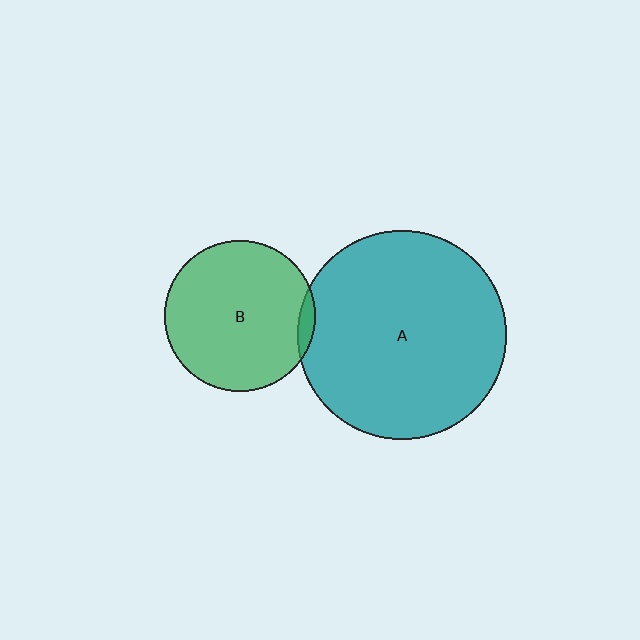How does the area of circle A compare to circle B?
Approximately 1.9 times.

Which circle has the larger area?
Circle A (teal).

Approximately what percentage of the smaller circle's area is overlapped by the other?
Approximately 5%.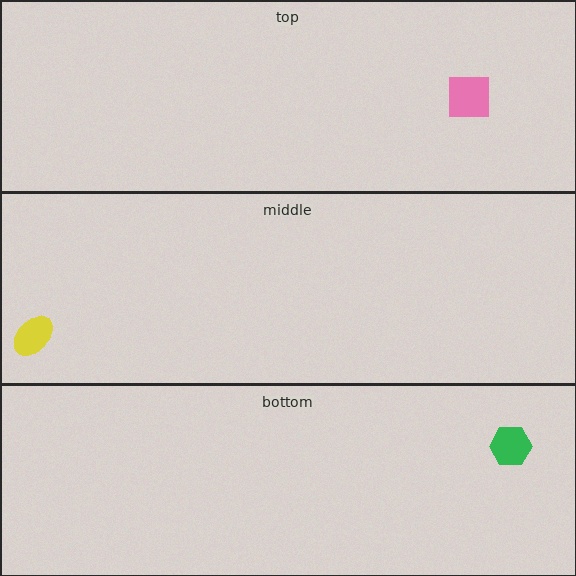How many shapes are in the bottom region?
1.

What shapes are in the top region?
The pink square.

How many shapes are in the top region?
1.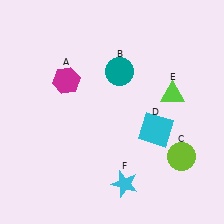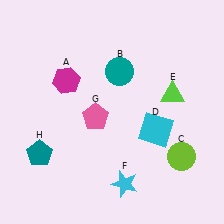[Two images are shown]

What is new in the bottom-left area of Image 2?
A teal pentagon (H) was added in the bottom-left area of Image 2.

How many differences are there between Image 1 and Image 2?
There are 2 differences between the two images.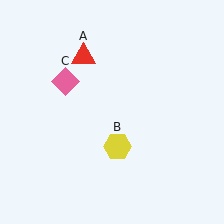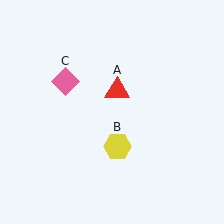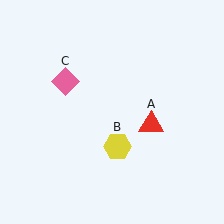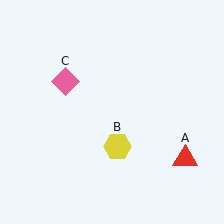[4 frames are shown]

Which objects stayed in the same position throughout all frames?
Yellow hexagon (object B) and pink diamond (object C) remained stationary.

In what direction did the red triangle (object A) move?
The red triangle (object A) moved down and to the right.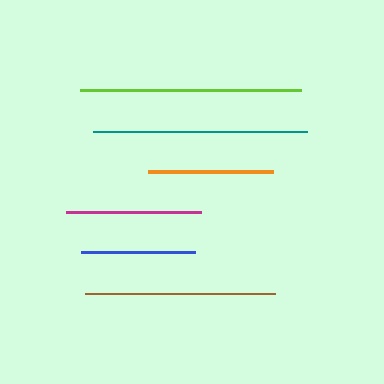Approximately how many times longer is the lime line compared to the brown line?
The lime line is approximately 1.2 times the length of the brown line.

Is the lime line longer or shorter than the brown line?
The lime line is longer than the brown line.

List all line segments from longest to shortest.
From longest to shortest: lime, teal, brown, magenta, orange, blue.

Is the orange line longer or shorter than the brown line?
The brown line is longer than the orange line.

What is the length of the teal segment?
The teal segment is approximately 215 pixels long.